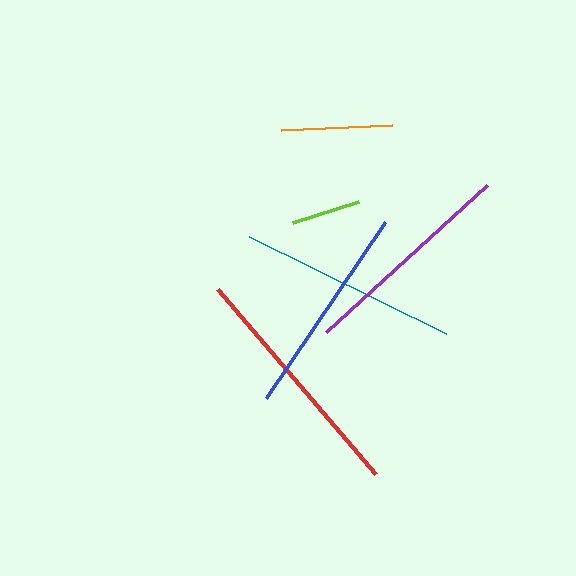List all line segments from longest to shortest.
From longest to shortest: red, teal, purple, blue, orange, lime.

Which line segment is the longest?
The red line is the longest at approximately 244 pixels.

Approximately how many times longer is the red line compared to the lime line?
The red line is approximately 3.5 times the length of the lime line.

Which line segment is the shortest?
The lime line is the shortest at approximately 69 pixels.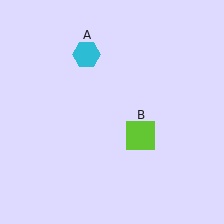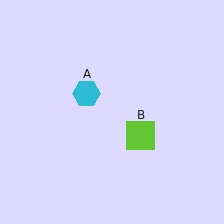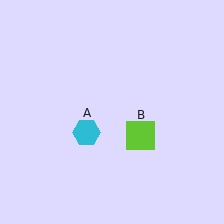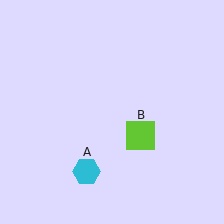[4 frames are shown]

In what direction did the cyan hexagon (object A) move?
The cyan hexagon (object A) moved down.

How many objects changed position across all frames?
1 object changed position: cyan hexagon (object A).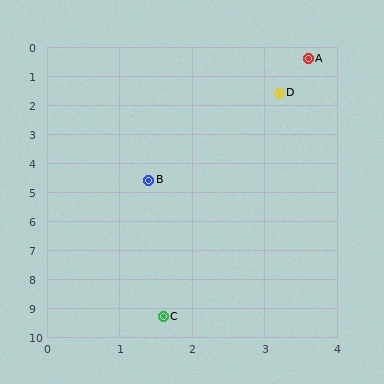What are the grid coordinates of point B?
Point B is at approximately (1.4, 4.6).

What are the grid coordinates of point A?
Point A is at approximately (3.6, 0.4).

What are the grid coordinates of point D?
Point D is at approximately (3.2, 1.6).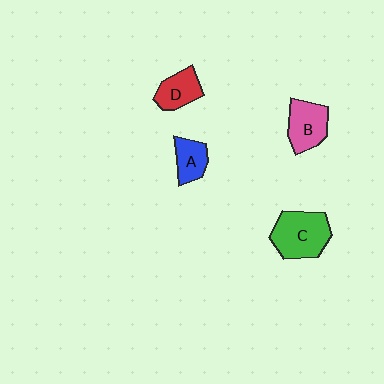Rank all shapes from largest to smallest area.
From largest to smallest: C (green), B (pink), D (red), A (blue).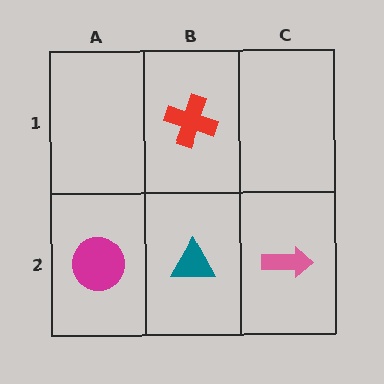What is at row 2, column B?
A teal triangle.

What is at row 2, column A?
A magenta circle.